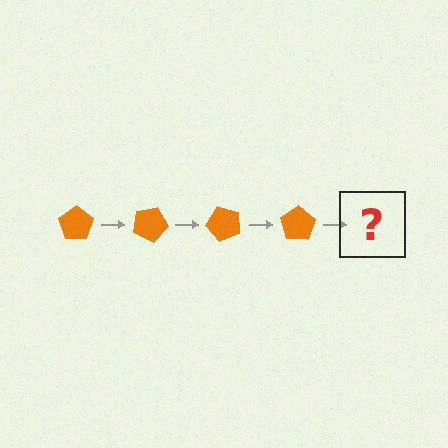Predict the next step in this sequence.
The next step is an orange pentagon rotated 100 degrees.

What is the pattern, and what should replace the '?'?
The pattern is that the pentagon rotates 25 degrees each step. The '?' should be an orange pentagon rotated 100 degrees.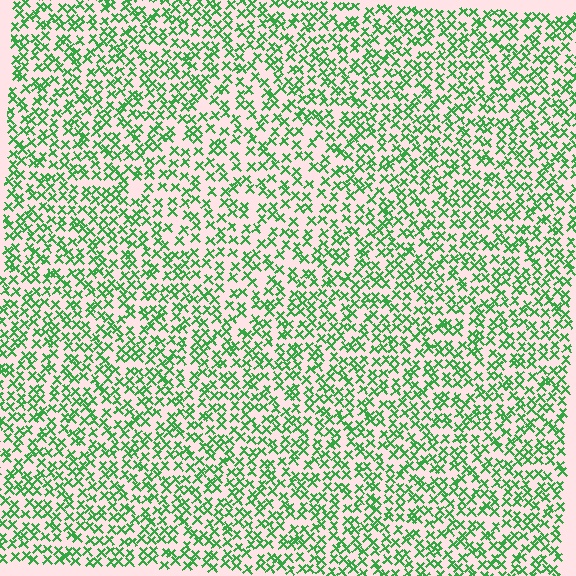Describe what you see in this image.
The image contains small green elements arranged at two different densities. A diamond-shaped region is visible where the elements are less densely packed than the surrounding area.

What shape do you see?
I see a diamond.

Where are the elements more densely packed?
The elements are more densely packed outside the diamond boundary.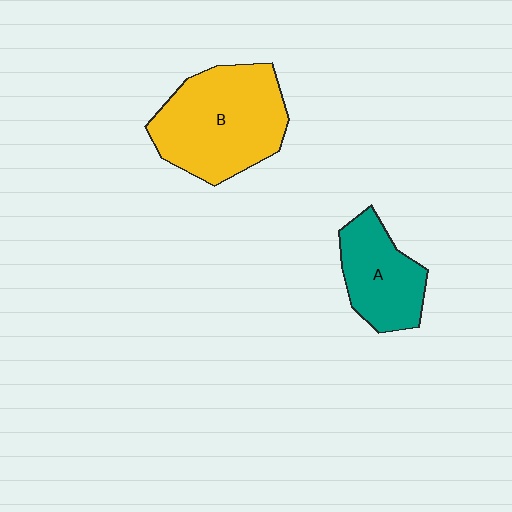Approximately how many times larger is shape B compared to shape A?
Approximately 1.7 times.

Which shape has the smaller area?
Shape A (teal).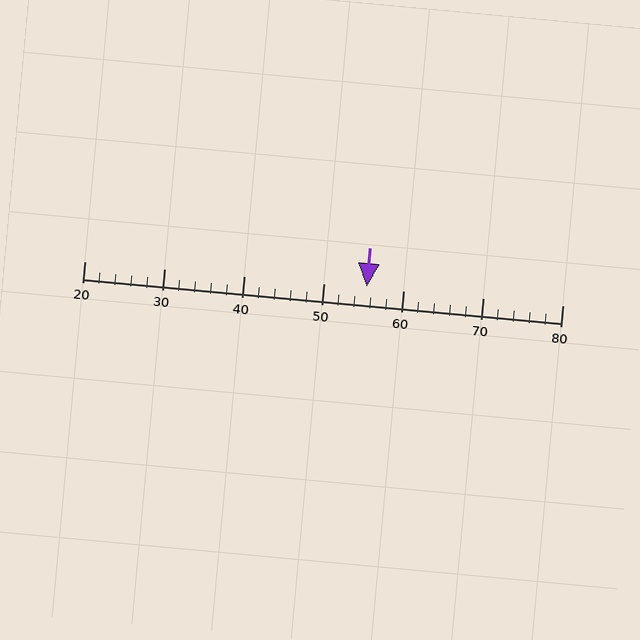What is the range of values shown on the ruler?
The ruler shows values from 20 to 80.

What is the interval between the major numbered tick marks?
The major tick marks are spaced 10 units apart.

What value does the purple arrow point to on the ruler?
The purple arrow points to approximately 55.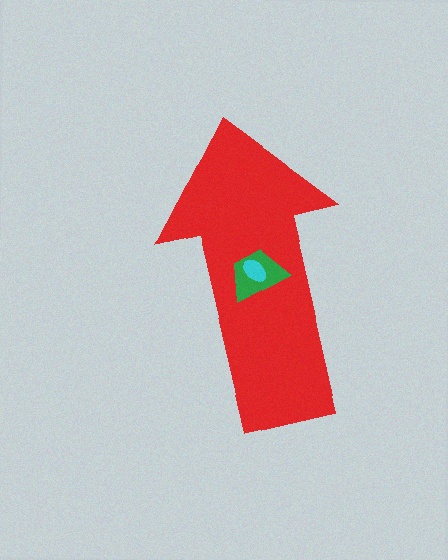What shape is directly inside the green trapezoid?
The cyan ellipse.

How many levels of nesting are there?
3.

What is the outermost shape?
The red arrow.